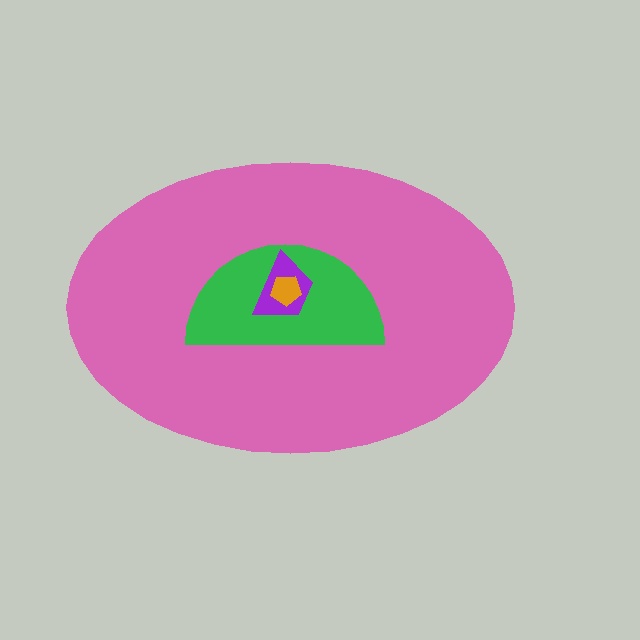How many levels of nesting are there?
4.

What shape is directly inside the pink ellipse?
The green semicircle.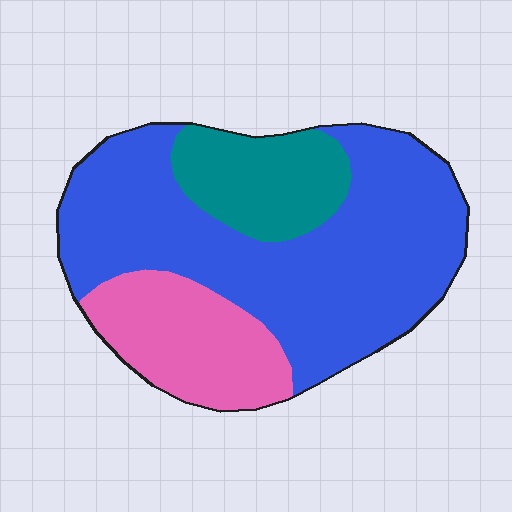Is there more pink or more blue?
Blue.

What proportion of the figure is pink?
Pink takes up about one fifth (1/5) of the figure.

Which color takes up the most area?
Blue, at roughly 60%.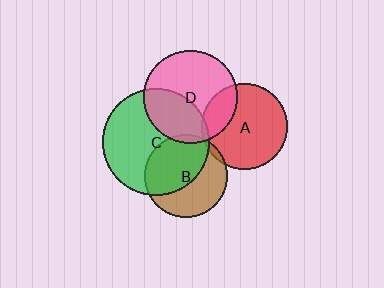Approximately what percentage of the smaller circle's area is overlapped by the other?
Approximately 5%.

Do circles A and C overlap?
Yes.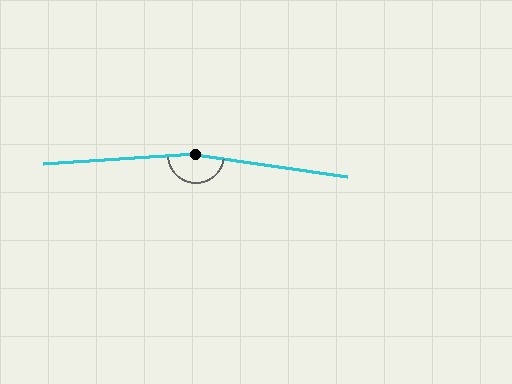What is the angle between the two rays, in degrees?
Approximately 168 degrees.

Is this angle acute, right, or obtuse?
It is obtuse.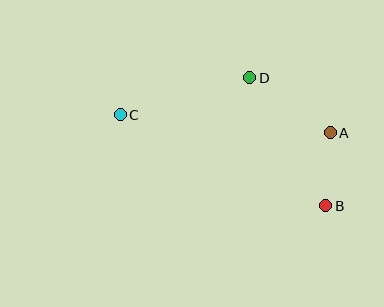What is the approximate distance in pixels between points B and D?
The distance between B and D is approximately 149 pixels.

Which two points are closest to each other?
Points A and B are closest to each other.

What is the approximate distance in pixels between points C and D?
The distance between C and D is approximately 135 pixels.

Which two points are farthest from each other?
Points B and C are farthest from each other.